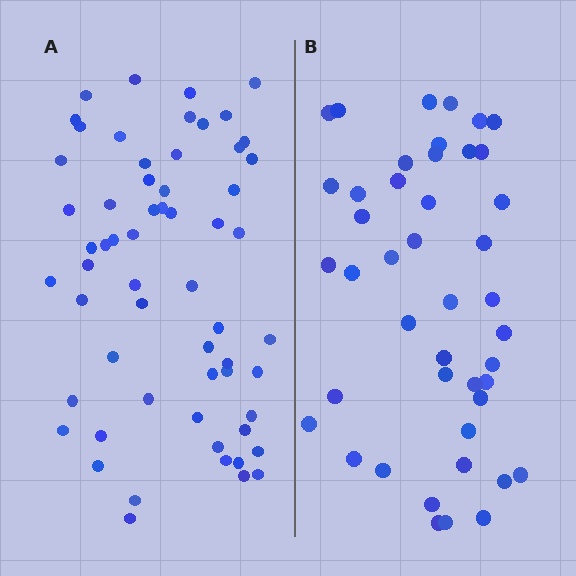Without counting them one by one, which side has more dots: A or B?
Region A (the left region) has more dots.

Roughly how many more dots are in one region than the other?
Region A has approximately 15 more dots than region B.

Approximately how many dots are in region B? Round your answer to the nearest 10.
About 40 dots. (The exact count is 44, which rounds to 40.)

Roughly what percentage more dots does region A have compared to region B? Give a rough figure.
About 35% more.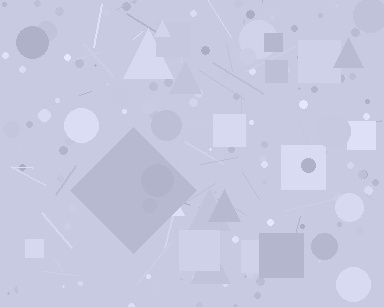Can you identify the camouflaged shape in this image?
The camouflaged shape is a diamond.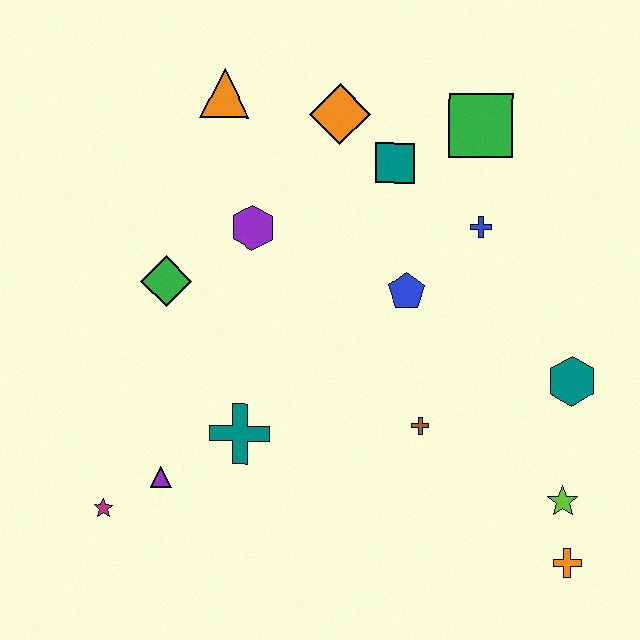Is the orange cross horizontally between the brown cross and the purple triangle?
No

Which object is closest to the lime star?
The orange cross is closest to the lime star.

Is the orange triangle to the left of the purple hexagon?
Yes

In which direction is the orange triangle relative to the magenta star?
The orange triangle is above the magenta star.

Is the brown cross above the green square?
No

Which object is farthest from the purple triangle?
The green square is farthest from the purple triangle.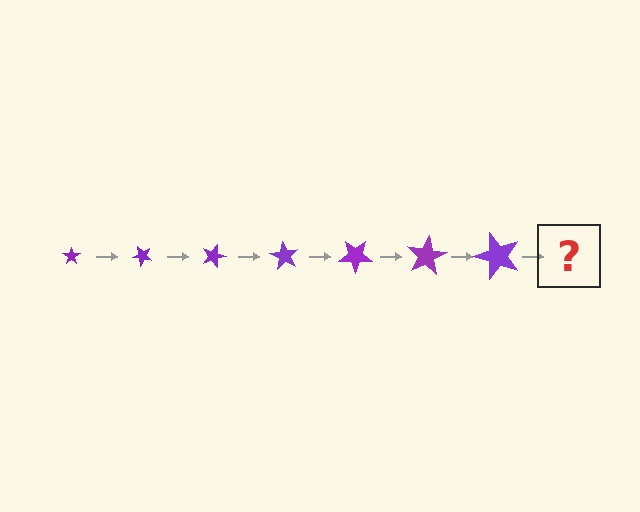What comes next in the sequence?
The next element should be a star, larger than the previous one and rotated 315 degrees from the start.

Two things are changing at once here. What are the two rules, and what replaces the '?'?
The two rules are that the star grows larger each step and it rotates 45 degrees each step. The '?' should be a star, larger than the previous one and rotated 315 degrees from the start.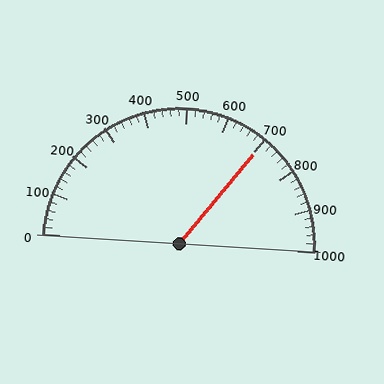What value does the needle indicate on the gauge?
The needle indicates approximately 700.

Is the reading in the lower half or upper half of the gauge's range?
The reading is in the upper half of the range (0 to 1000).